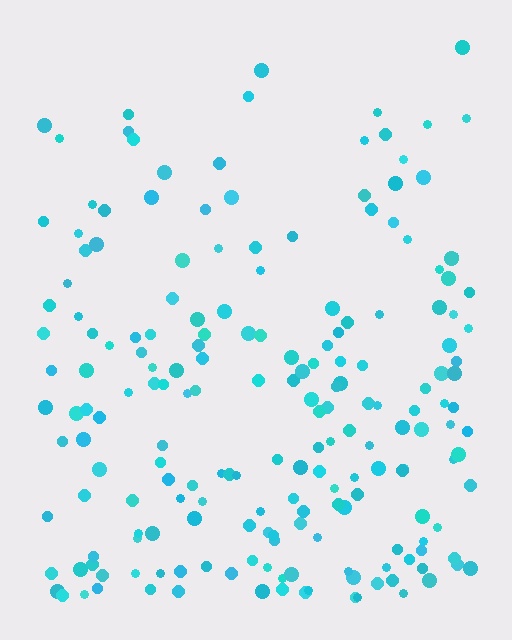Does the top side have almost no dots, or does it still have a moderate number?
Still a moderate number, just noticeably fewer than the bottom.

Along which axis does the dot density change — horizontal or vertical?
Vertical.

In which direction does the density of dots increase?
From top to bottom, with the bottom side densest.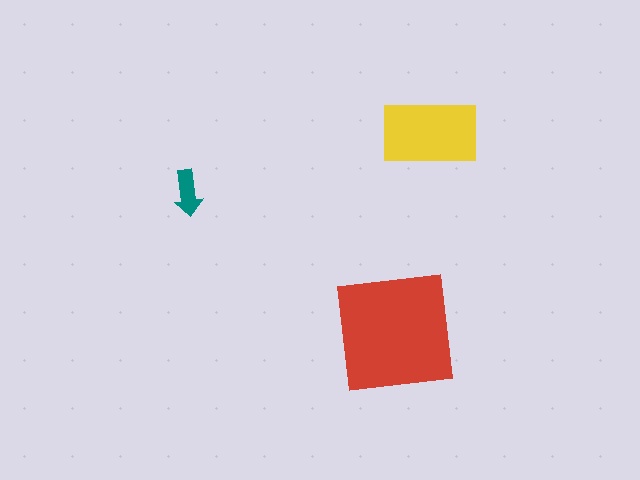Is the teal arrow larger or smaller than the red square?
Smaller.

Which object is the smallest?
The teal arrow.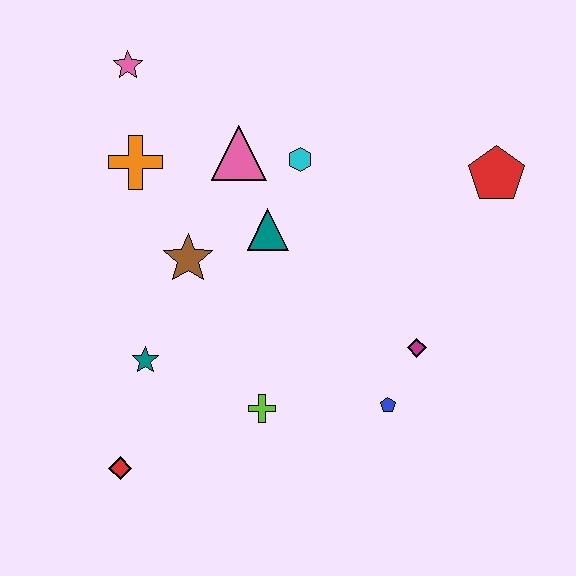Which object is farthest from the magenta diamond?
The pink star is farthest from the magenta diamond.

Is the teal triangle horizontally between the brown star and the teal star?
No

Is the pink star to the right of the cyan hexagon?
No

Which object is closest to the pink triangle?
The cyan hexagon is closest to the pink triangle.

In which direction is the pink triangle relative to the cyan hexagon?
The pink triangle is to the left of the cyan hexagon.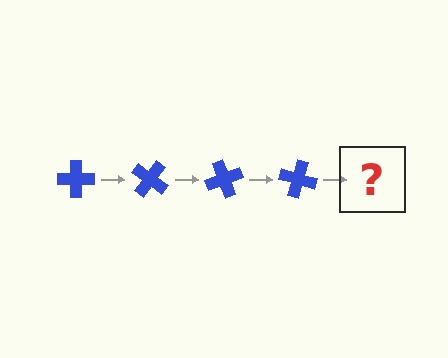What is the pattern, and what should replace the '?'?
The pattern is that the cross rotates 35 degrees each step. The '?' should be a blue cross rotated 140 degrees.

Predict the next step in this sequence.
The next step is a blue cross rotated 140 degrees.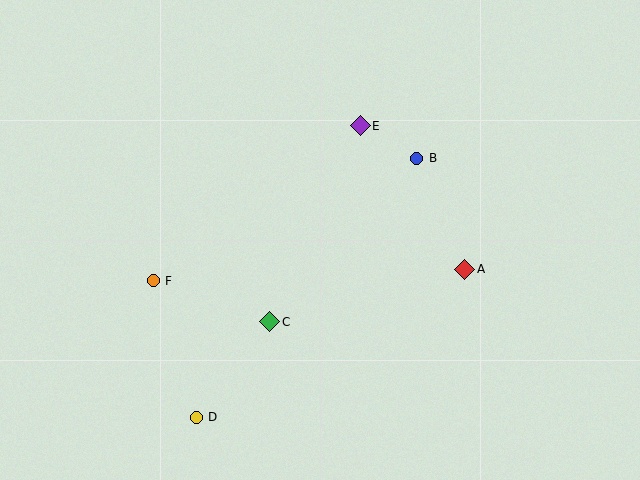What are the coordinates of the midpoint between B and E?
The midpoint between B and E is at (388, 142).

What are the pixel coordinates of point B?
Point B is at (417, 158).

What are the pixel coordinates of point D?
Point D is at (196, 417).